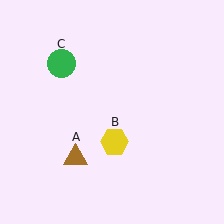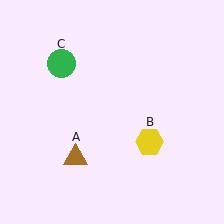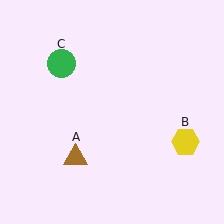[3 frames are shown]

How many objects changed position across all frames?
1 object changed position: yellow hexagon (object B).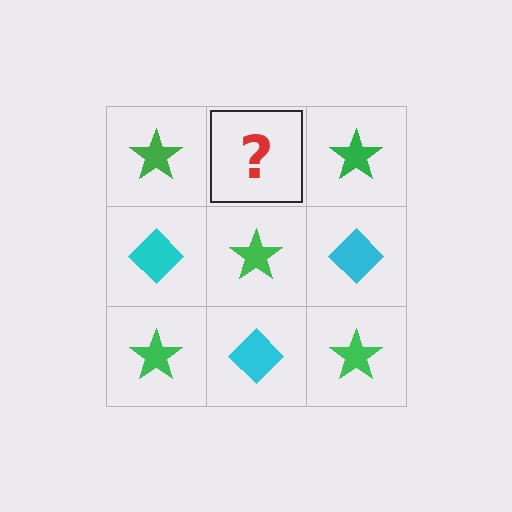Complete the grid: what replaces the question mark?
The question mark should be replaced with a cyan diamond.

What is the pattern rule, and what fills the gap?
The rule is that it alternates green star and cyan diamond in a checkerboard pattern. The gap should be filled with a cyan diamond.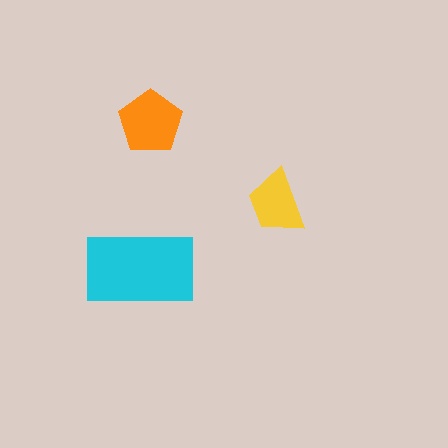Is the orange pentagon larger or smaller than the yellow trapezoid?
Larger.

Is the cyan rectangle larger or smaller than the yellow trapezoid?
Larger.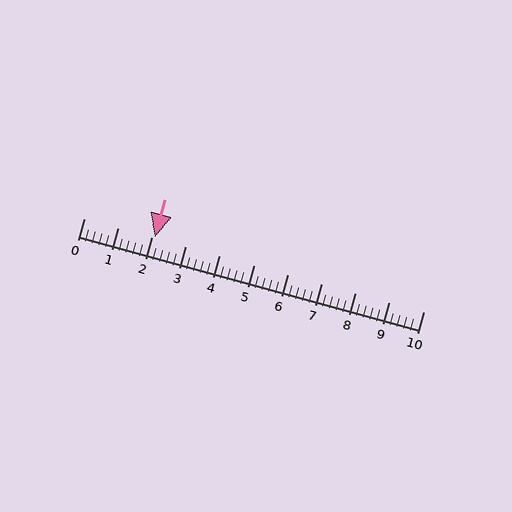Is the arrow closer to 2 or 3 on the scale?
The arrow is closer to 2.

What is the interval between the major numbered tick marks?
The major tick marks are spaced 1 units apart.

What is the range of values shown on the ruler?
The ruler shows values from 0 to 10.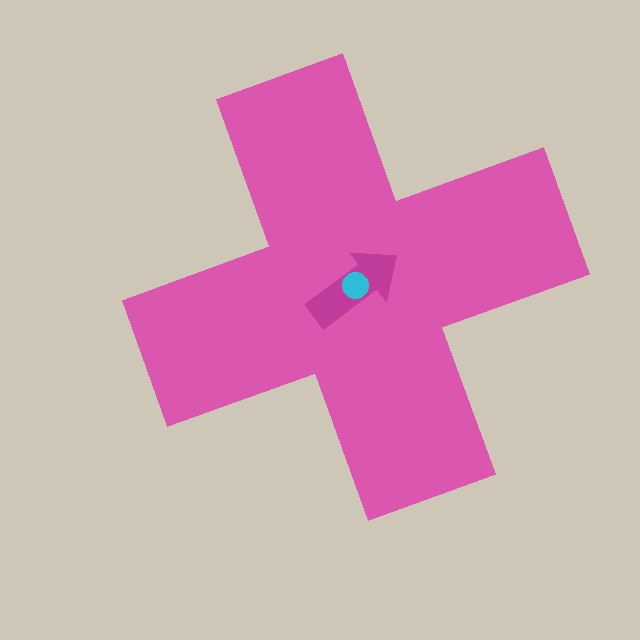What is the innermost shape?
The cyan circle.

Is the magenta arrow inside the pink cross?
Yes.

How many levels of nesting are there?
3.